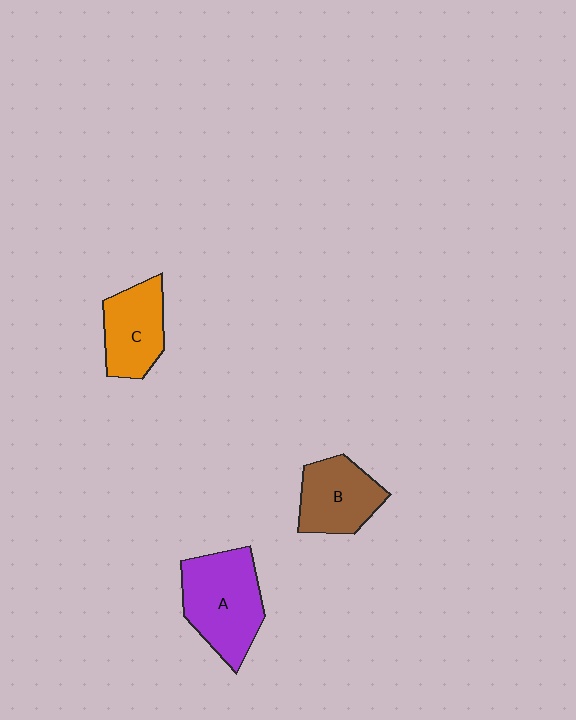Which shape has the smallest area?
Shape C (orange).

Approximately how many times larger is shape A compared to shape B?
Approximately 1.4 times.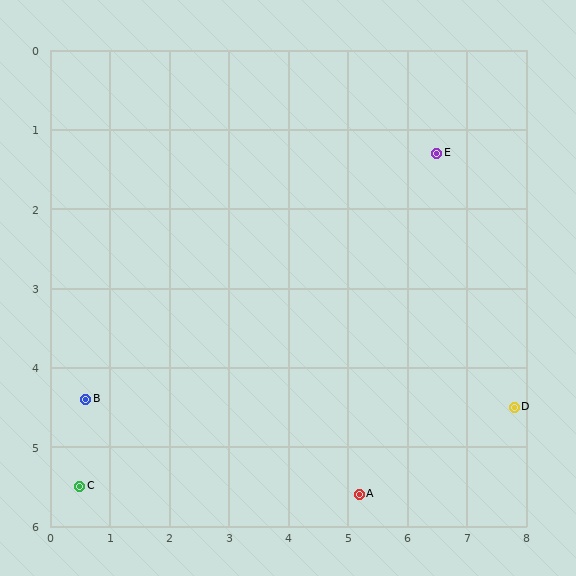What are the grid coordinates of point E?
Point E is at approximately (6.5, 1.3).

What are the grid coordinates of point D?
Point D is at approximately (7.8, 4.5).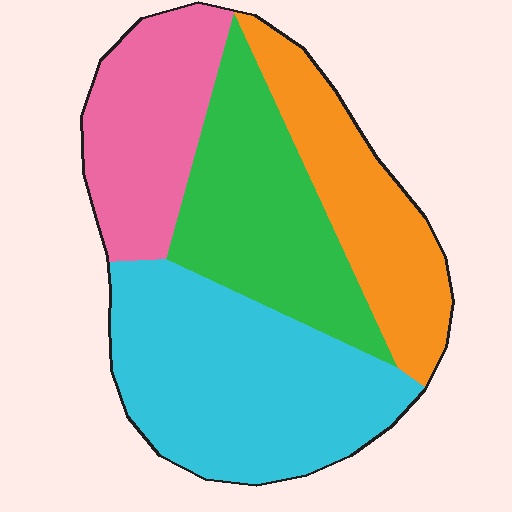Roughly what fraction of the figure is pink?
Pink takes up about one fifth (1/5) of the figure.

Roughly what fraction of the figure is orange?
Orange covers about 20% of the figure.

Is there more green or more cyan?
Cyan.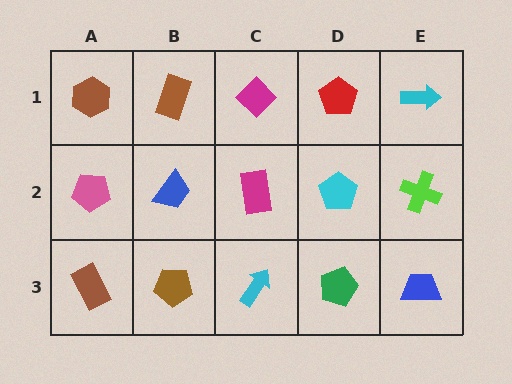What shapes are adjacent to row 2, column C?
A magenta diamond (row 1, column C), a cyan arrow (row 3, column C), a blue trapezoid (row 2, column B), a cyan pentagon (row 2, column D).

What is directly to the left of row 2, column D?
A magenta rectangle.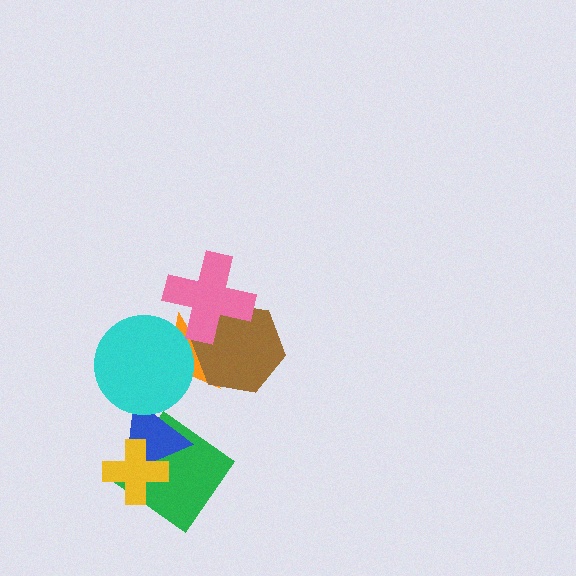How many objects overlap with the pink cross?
2 objects overlap with the pink cross.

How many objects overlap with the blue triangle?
3 objects overlap with the blue triangle.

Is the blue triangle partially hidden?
Yes, it is partially covered by another shape.